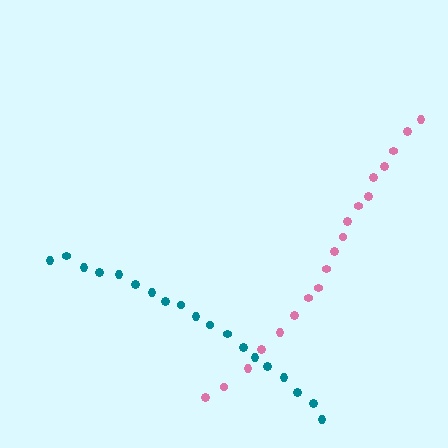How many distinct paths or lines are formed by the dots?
There are 2 distinct paths.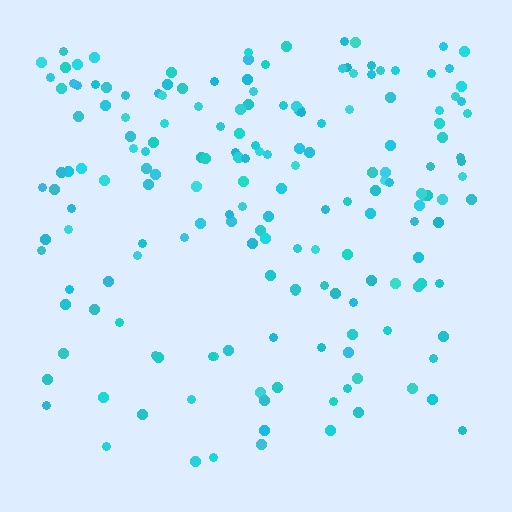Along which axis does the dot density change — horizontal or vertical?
Vertical.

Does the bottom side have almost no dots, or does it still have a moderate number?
Still a moderate number, just noticeably fewer than the top.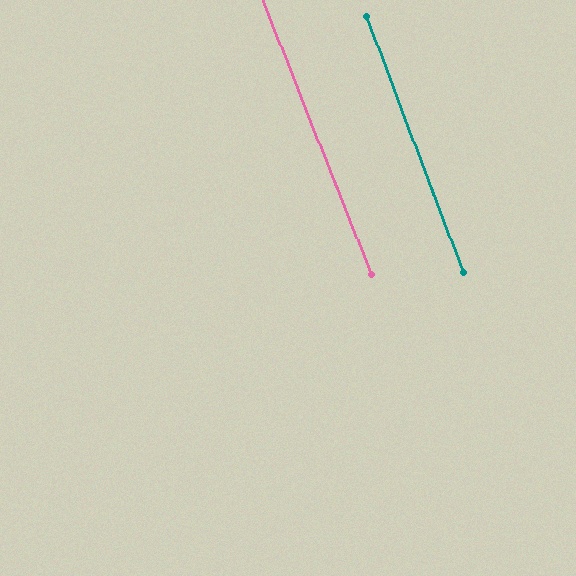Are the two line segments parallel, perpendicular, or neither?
Parallel — their directions differ by only 0.9°.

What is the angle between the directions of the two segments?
Approximately 1 degree.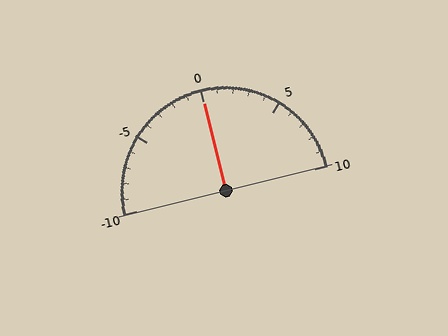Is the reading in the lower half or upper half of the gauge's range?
The reading is in the upper half of the range (-10 to 10).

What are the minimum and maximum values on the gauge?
The gauge ranges from -10 to 10.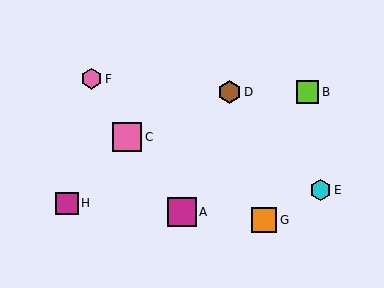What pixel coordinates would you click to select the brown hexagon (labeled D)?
Click at (229, 92) to select the brown hexagon D.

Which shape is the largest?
The pink square (labeled C) is the largest.